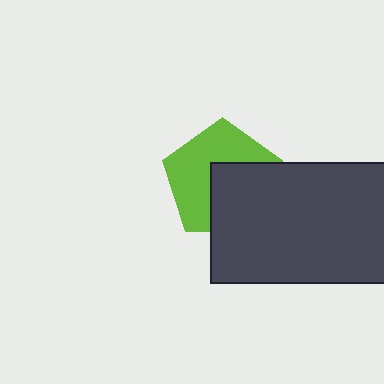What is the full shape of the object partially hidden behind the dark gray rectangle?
The partially hidden object is a lime pentagon.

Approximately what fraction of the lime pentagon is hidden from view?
Roughly 45% of the lime pentagon is hidden behind the dark gray rectangle.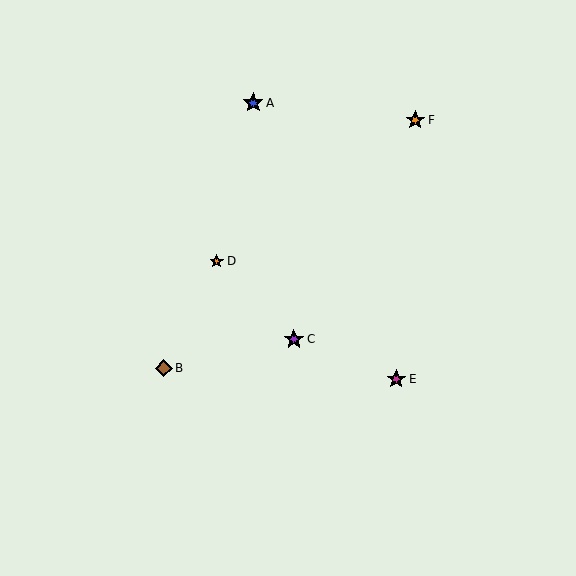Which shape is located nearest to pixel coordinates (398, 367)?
The magenta star (labeled E) at (396, 379) is nearest to that location.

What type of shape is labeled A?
Shape A is a blue star.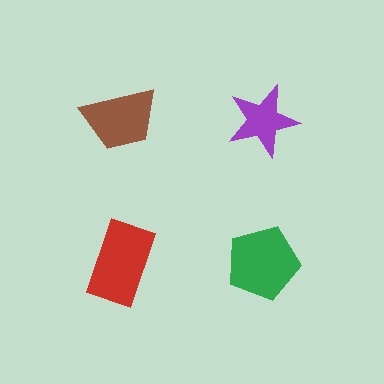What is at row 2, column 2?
A green pentagon.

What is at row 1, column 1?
A brown trapezoid.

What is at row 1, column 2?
A purple star.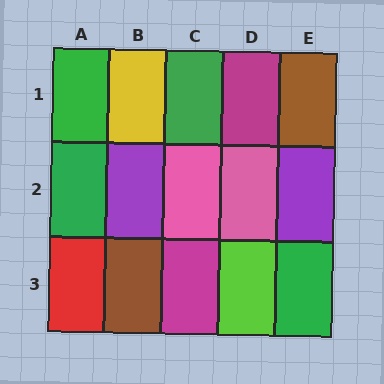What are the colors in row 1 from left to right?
Green, yellow, green, magenta, brown.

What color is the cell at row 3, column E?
Green.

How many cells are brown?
2 cells are brown.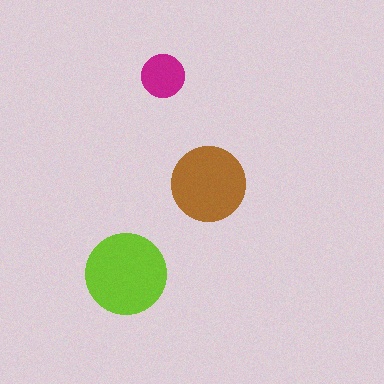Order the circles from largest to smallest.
the lime one, the brown one, the magenta one.